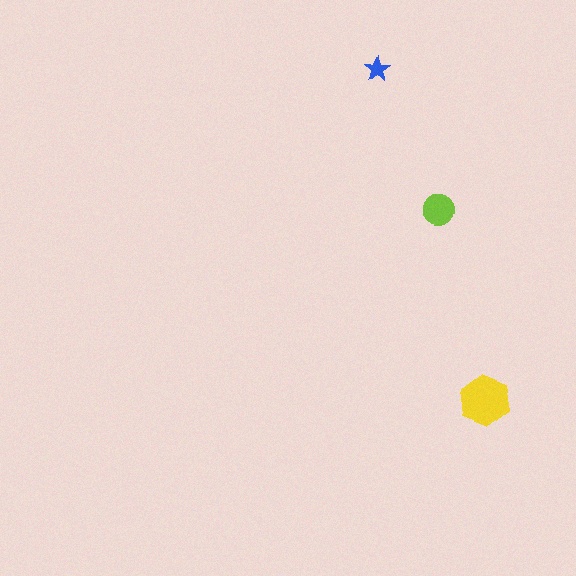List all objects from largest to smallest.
The yellow hexagon, the lime circle, the blue star.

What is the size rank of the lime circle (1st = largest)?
2nd.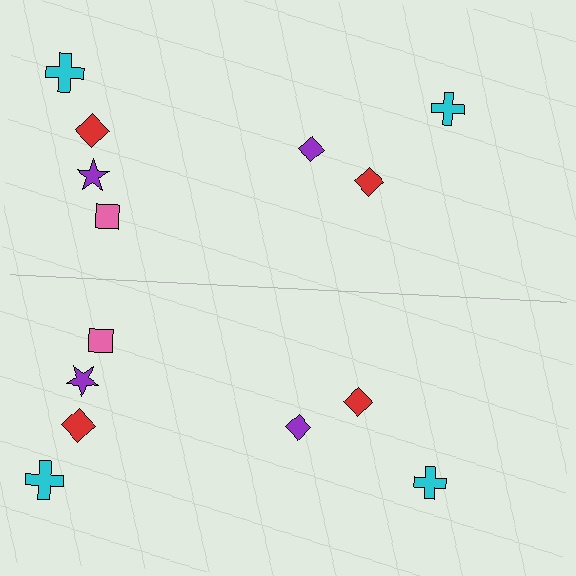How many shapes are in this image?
There are 14 shapes in this image.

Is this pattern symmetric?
Yes, this pattern has bilateral (reflection) symmetry.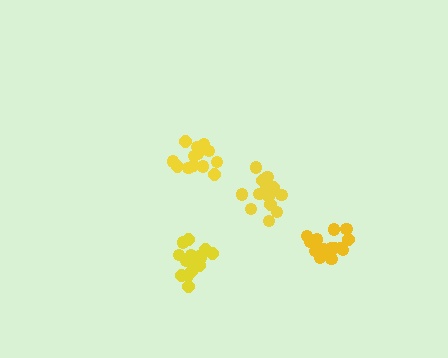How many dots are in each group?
Group 1: 15 dots, Group 2: 17 dots, Group 3: 15 dots, Group 4: 13 dots (60 total).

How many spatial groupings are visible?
There are 4 spatial groupings.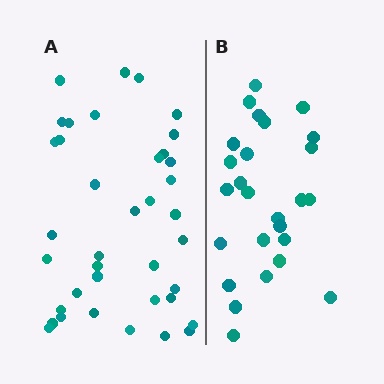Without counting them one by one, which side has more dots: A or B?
Region A (the left region) has more dots.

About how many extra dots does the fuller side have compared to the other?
Region A has roughly 12 or so more dots than region B.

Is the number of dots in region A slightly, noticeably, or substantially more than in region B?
Region A has substantially more. The ratio is roughly 1.5 to 1.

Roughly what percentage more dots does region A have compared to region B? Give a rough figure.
About 45% more.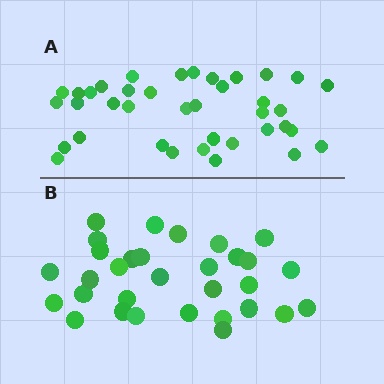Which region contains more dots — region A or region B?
Region A (the top region) has more dots.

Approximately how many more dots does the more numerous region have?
Region A has roughly 8 or so more dots than region B.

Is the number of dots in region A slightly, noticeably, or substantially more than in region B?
Region A has only slightly more — the two regions are fairly close. The ratio is roughly 1.2 to 1.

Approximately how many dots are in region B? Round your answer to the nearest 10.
About 30 dots. (The exact count is 31, which rounds to 30.)